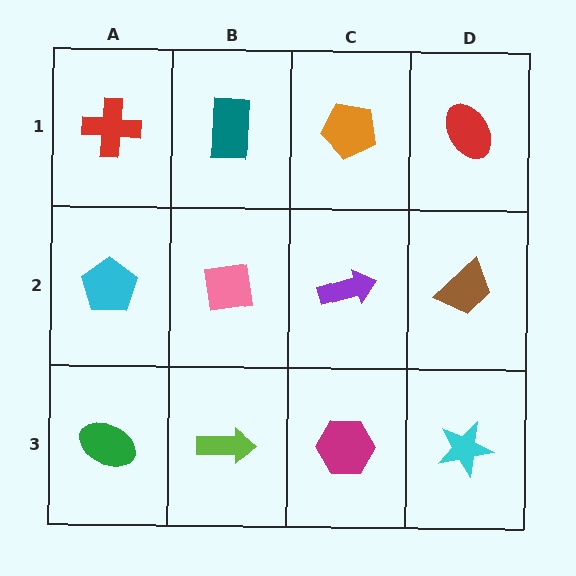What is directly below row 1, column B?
A pink square.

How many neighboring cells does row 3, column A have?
2.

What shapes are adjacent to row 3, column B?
A pink square (row 2, column B), a green ellipse (row 3, column A), a magenta hexagon (row 3, column C).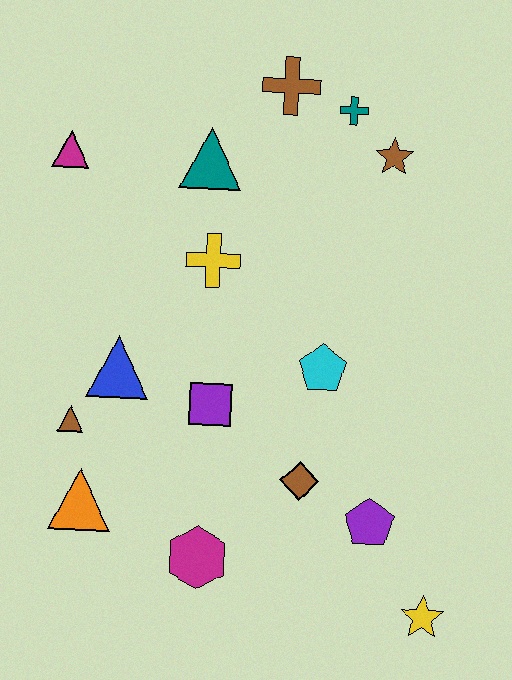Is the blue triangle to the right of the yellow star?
No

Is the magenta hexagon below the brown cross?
Yes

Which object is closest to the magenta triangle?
The teal triangle is closest to the magenta triangle.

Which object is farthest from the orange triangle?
The teal cross is farthest from the orange triangle.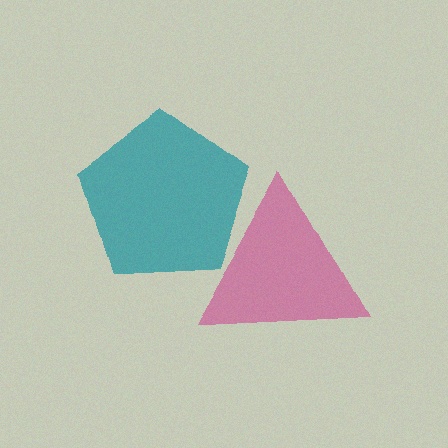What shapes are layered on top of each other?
The layered shapes are: a magenta triangle, a teal pentagon.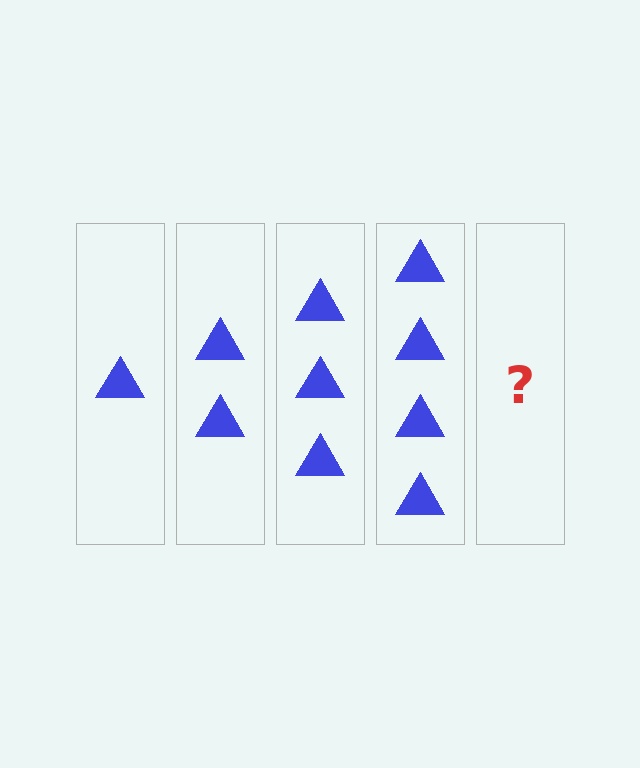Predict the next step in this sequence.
The next step is 5 triangles.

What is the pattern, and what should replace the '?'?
The pattern is that each step adds one more triangle. The '?' should be 5 triangles.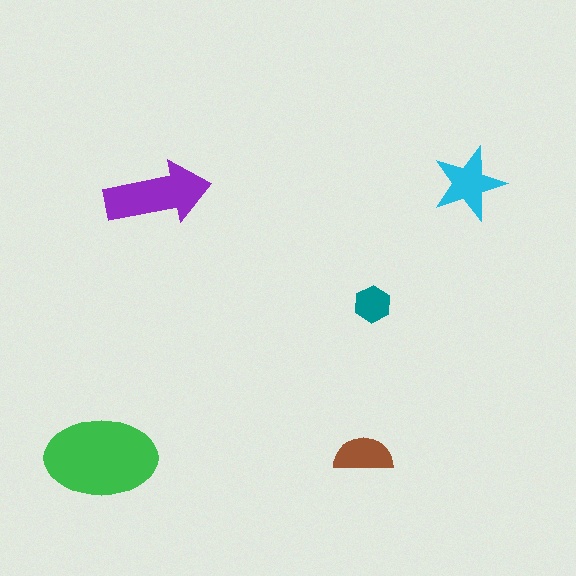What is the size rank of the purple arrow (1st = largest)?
2nd.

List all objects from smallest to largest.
The teal hexagon, the brown semicircle, the cyan star, the purple arrow, the green ellipse.